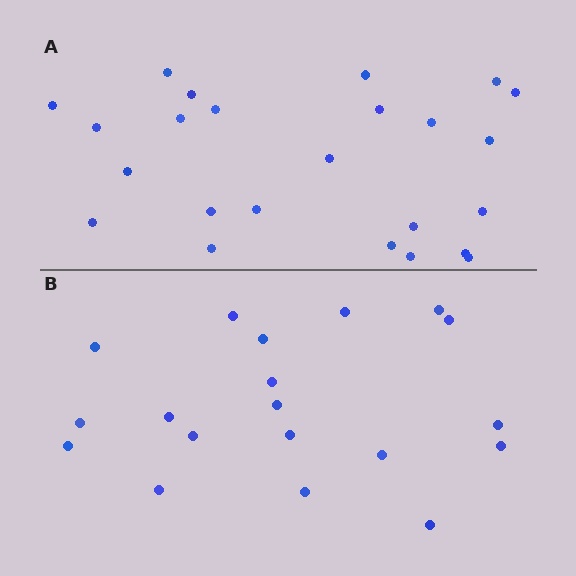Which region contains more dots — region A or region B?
Region A (the top region) has more dots.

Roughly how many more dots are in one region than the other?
Region A has about 5 more dots than region B.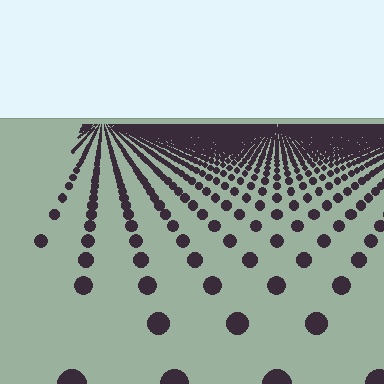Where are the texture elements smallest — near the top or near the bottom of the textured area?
Near the top.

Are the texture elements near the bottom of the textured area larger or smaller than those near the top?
Larger. Near the bottom, elements are closer to the viewer and appear at a bigger on-screen size.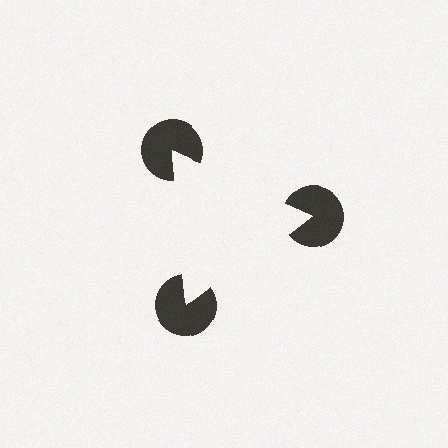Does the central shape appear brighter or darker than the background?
It typically appears slightly brighter than the background, even though no actual brightness change is drawn.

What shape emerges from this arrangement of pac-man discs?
An illusory triangle — its edges are inferred from the aligned wedge cuts in the pac-man discs, not physically drawn.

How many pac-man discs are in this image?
There are 3 — one at each vertex of the illusory triangle.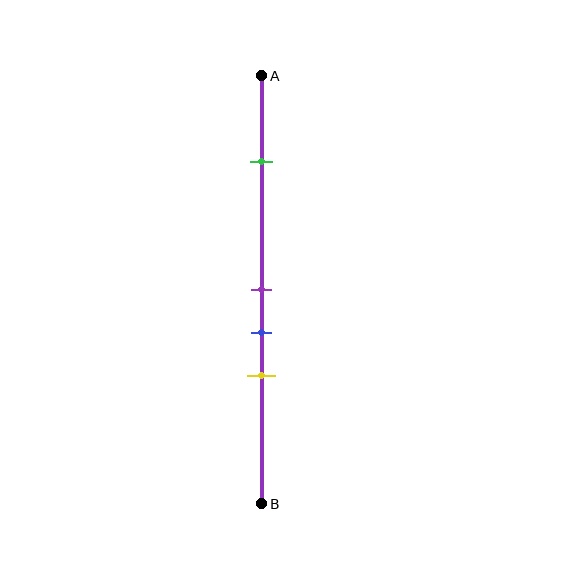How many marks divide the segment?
There are 4 marks dividing the segment.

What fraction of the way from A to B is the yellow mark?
The yellow mark is approximately 70% (0.7) of the way from A to B.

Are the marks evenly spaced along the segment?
No, the marks are not evenly spaced.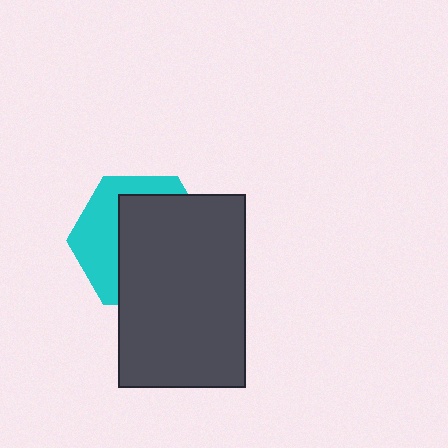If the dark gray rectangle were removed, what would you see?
You would see the complete cyan hexagon.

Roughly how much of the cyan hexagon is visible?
A small part of it is visible (roughly 37%).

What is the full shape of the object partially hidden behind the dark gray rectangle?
The partially hidden object is a cyan hexagon.